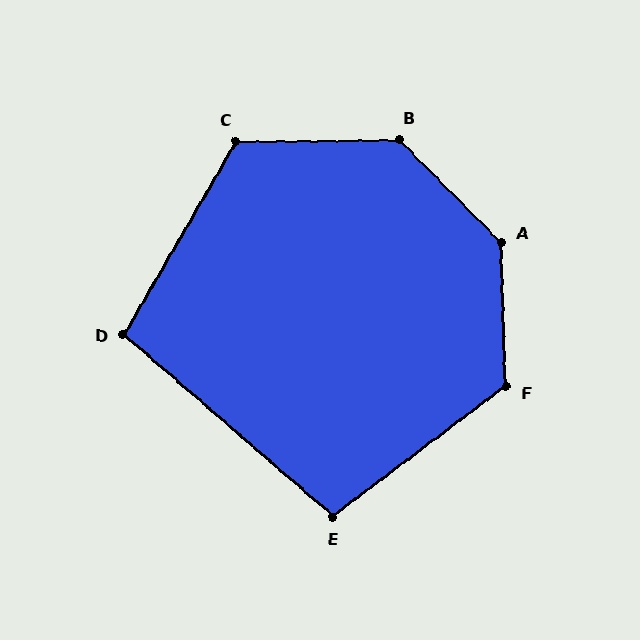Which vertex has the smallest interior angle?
D, at approximately 101 degrees.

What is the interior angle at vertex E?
Approximately 102 degrees (obtuse).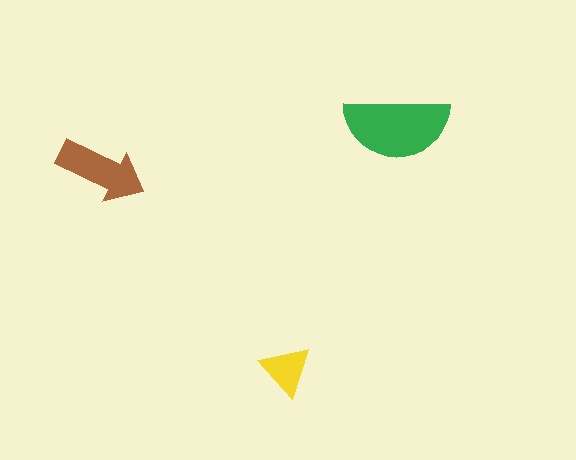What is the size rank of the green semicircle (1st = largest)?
1st.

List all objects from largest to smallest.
The green semicircle, the brown arrow, the yellow triangle.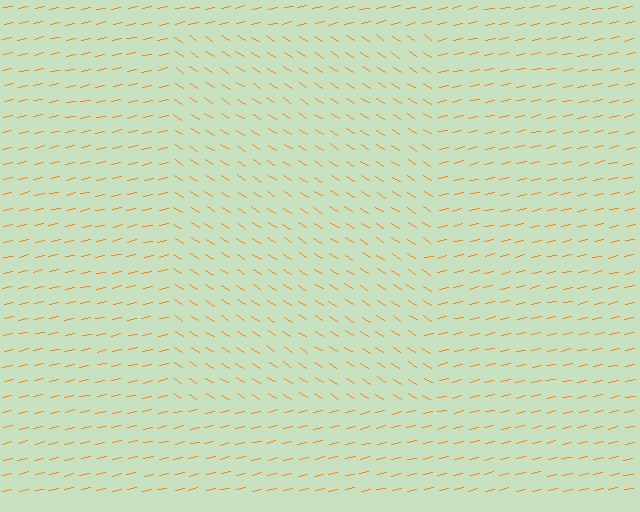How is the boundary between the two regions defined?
The boundary is defined purely by a change in line orientation (approximately 45 degrees difference). All lines are the same color and thickness.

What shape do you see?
I see a rectangle.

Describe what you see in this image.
The image is filled with small orange line segments. A rectangle region in the image has lines oriented differently from the surrounding lines, creating a visible texture boundary.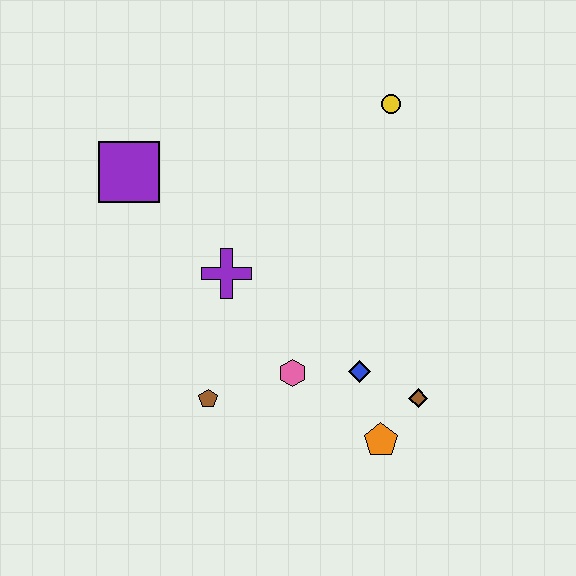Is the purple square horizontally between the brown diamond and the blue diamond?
No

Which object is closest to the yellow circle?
The purple cross is closest to the yellow circle.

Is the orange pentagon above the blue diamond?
No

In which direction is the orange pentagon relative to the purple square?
The orange pentagon is below the purple square.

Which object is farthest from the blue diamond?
The purple square is farthest from the blue diamond.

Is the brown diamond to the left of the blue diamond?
No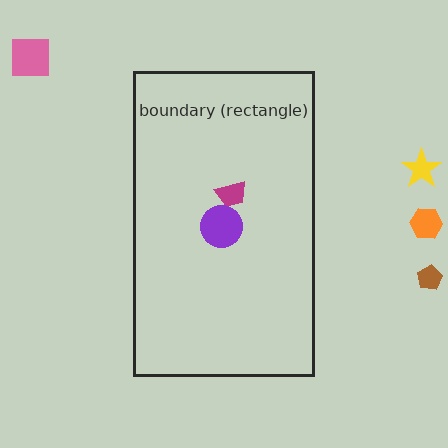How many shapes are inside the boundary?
2 inside, 4 outside.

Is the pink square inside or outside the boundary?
Outside.